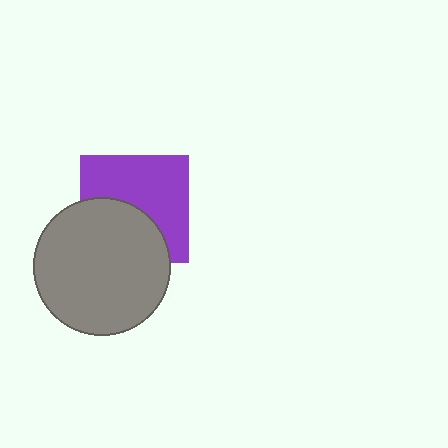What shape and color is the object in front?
The object in front is a gray circle.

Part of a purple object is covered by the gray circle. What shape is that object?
It is a square.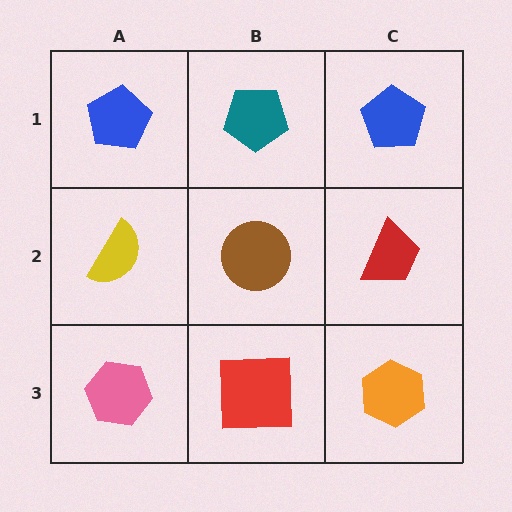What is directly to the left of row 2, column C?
A brown circle.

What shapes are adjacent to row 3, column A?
A yellow semicircle (row 2, column A), a red square (row 3, column B).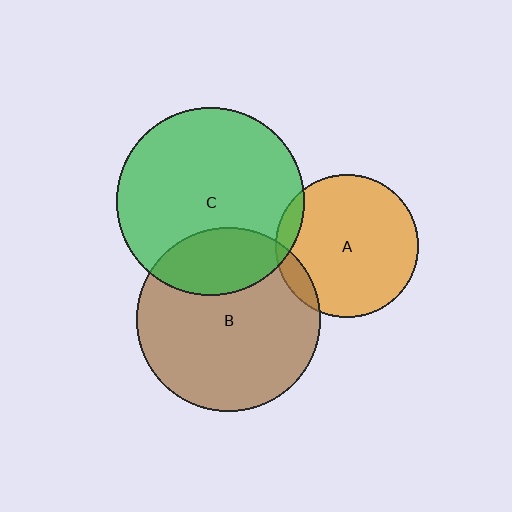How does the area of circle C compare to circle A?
Approximately 1.7 times.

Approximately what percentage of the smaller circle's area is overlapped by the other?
Approximately 10%.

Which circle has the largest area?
Circle C (green).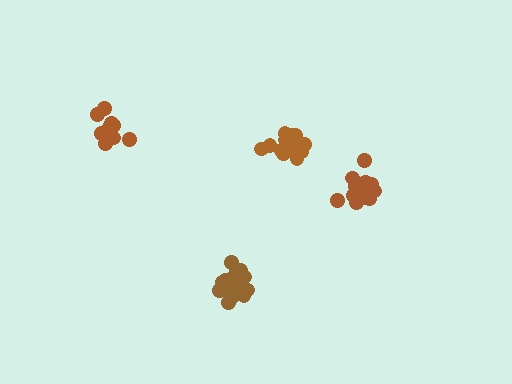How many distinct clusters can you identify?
There are 4 distinct clusters.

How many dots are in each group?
Group 1: 15 dots, Group 2: 20 dots, Group 3: 17 dots, Group 4: 17 dots (69 total).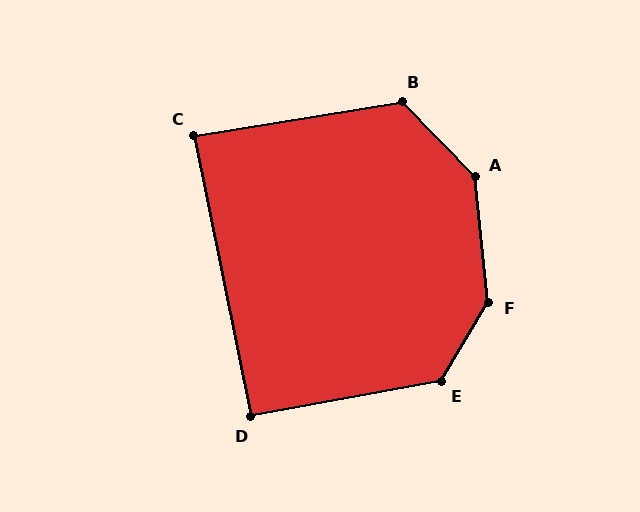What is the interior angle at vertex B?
Approximately 125 degrees (obtuse).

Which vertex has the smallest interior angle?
C, at approximately 88 degrees.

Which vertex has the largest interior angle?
F, at approximately 144 degrees.